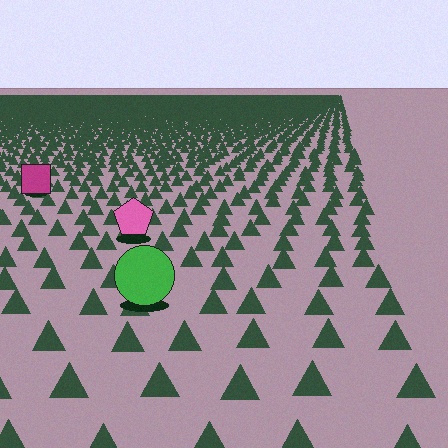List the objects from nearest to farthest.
From nearest to farthest: the green circle, the pink pentagon, the magenta square.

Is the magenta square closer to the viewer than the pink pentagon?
No. The pink pentagon is closer — you can tell from the texture gradient: the ground texture is coarser near it.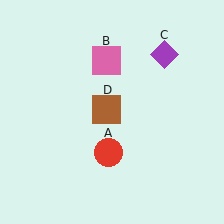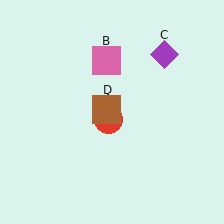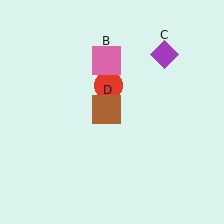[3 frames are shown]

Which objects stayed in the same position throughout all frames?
Pink square (object B) and purple diamond (object C) and brown square (object D) remained stationary.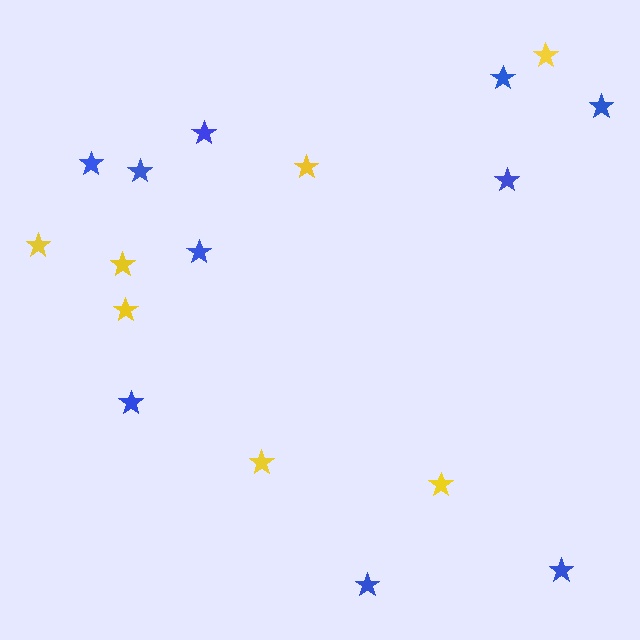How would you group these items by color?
There are 2 groups: one group of yellow stars (7) and one group of blue stars (10).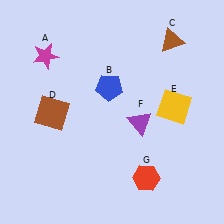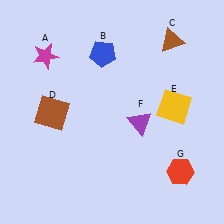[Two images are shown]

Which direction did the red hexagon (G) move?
The red hexagon (G) moved right.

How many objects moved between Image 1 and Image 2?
2 objects moved between the two images.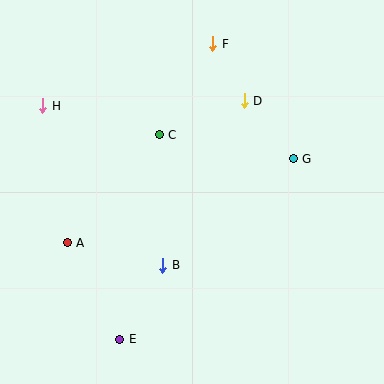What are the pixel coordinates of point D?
Point D is at (244, 101).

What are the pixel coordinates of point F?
Point F is at (213, 44).